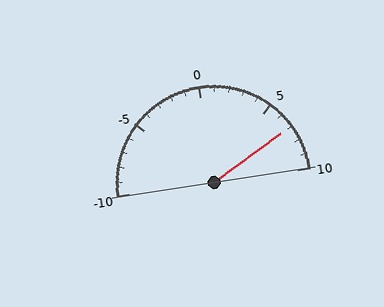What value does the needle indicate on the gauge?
The needle indicates approximately 7.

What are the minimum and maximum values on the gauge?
The gauge ranges from -10 to 10.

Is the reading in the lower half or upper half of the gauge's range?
The reading is in the upper half of the range (-10 to 10).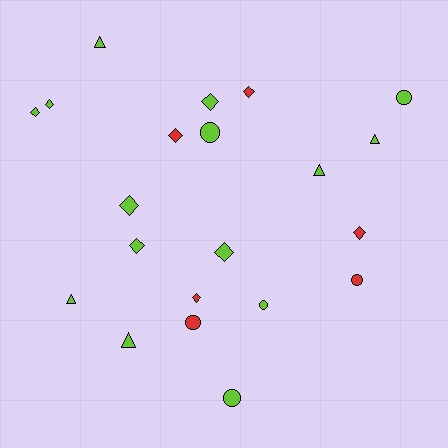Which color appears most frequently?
Lime, with 15 objects.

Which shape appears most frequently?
Diamond, with 10 objects.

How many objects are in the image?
There are 21 objects.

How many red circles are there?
There are 2 red circles.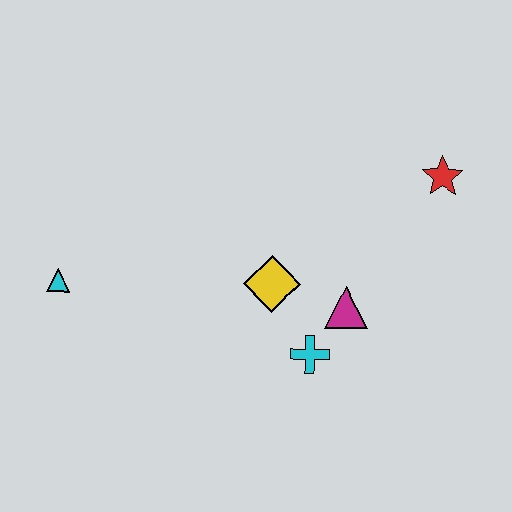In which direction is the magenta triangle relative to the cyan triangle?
The magenta triangle is to the right of the cyan triangle.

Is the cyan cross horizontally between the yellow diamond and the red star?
Yes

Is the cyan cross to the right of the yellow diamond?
Yes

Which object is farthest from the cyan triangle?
The red star is farthest from the cyan triangle.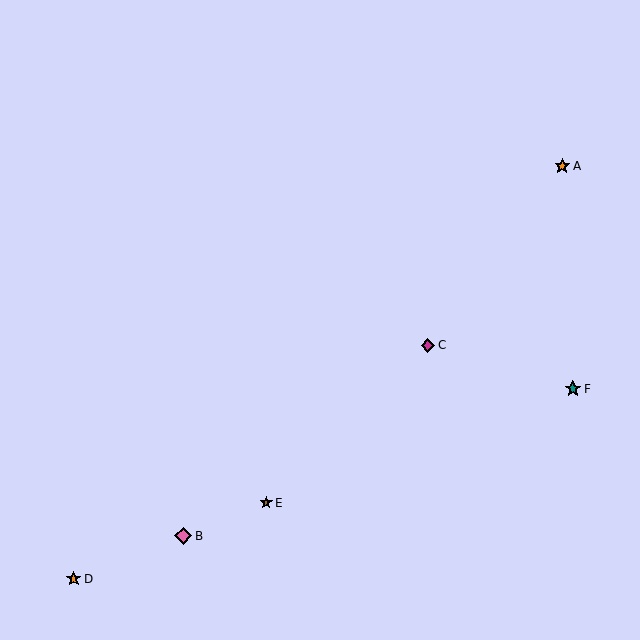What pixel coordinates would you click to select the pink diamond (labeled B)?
Click at (183, 536) to select the pink diamond B.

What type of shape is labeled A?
Shape A is an orange star.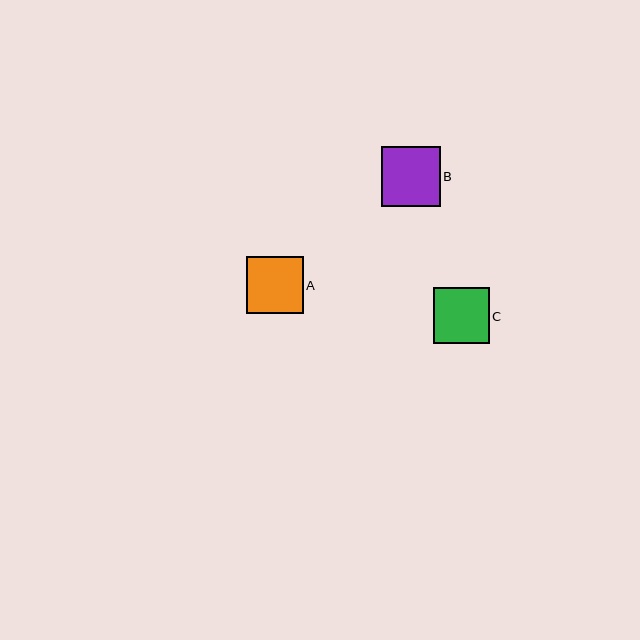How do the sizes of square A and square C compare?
Square A and square C are approximately the same size.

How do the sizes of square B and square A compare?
Square B and square A are approximately the same size.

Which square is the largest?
Square B is the largest with a size of approximately 59 pixels.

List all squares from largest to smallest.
From largest to smallest: B, A, C.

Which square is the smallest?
Square C is the smallest with a size of approximately 56 pixels.